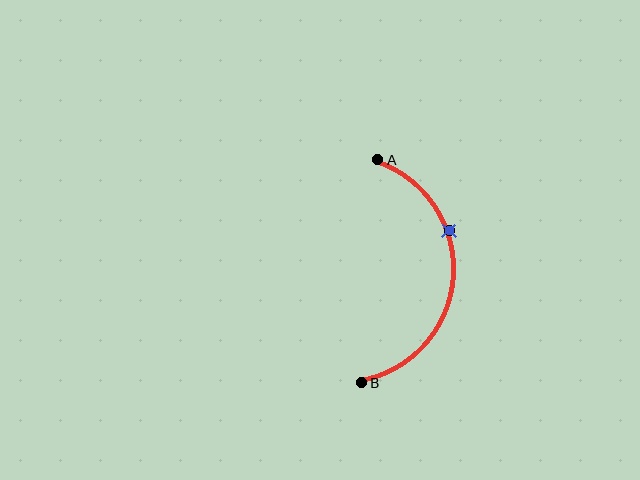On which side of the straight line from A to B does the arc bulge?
The arc bulges to the right of the straight line connecting A and B.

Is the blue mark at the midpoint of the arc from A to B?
No. The blue mark lies on the arc but is closer to endpoint A. The arc midpoint would be at the point on the curve equidistant along the arc from both A and B.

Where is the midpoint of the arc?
The arc midpoint is the point on the curve farthest from the straight line joining A and B. It sits to the right of that line.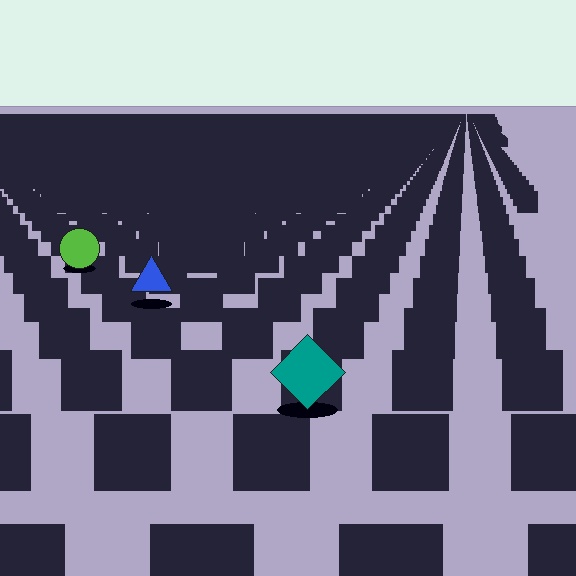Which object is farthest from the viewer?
The lime circle is farthest from the viewer. It appears smaller and the ground texture around it is denser.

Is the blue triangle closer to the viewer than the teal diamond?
No. The teal diamond is closer — you can tell from the texture gradient: the ground texture is coarser near it.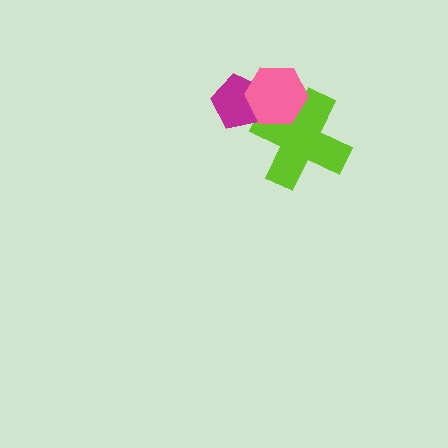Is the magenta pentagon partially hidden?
Yes, it is partially covered by another shape.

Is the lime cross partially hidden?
Yes, it is partially covered by another shape.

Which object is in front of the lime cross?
The pink hexagon is in front of the lime cross.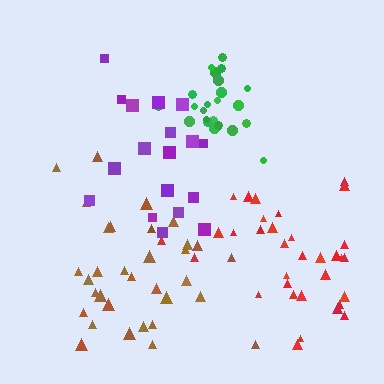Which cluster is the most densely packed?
Green.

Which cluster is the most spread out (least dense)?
Purple.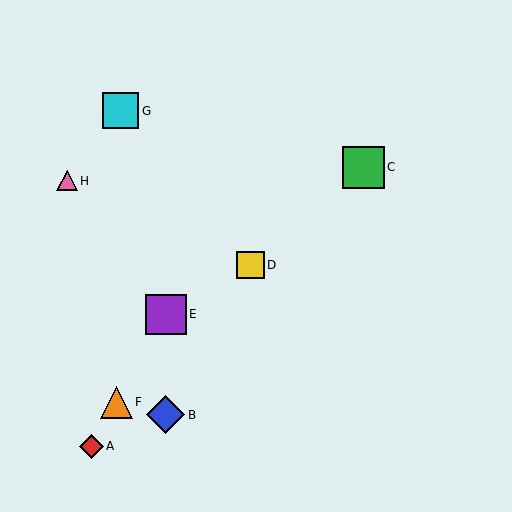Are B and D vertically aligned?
No, B is at x≈166 and D is at x≈250.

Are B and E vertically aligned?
Yes, both are at x≈166.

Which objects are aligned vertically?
Objects B, E are aligned vertically.